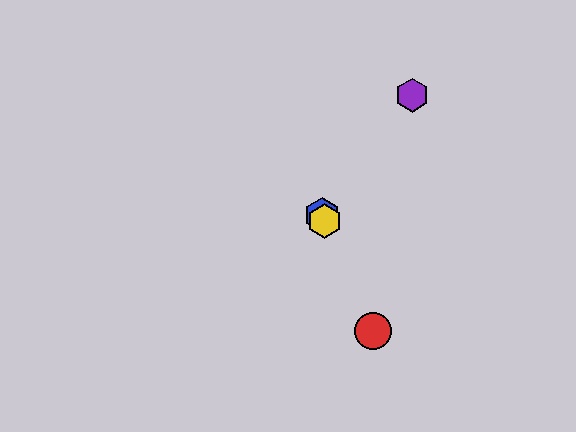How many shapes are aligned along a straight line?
4 shapes (the red circle, the blue hexagon, the green hexagon, the yellow hexagon) are aligned along a straight line.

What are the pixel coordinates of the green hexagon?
The green hexagon is at (325, 221).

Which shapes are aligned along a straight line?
The red circle, the blue hexagon, the green hexagon, the yellow hexagon are aligned along a straight line.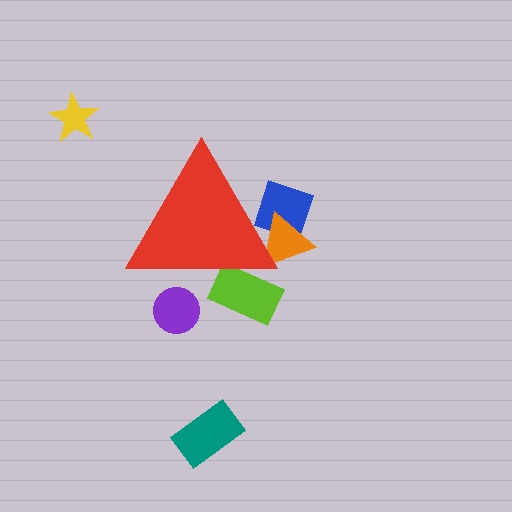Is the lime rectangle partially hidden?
Yes, the lime rectangle is partially hidden behind the red triangle.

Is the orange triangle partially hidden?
Yes, the orange triangle is partially hidden behind the red triangle.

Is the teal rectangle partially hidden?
No, the teal rectangle is fully visible.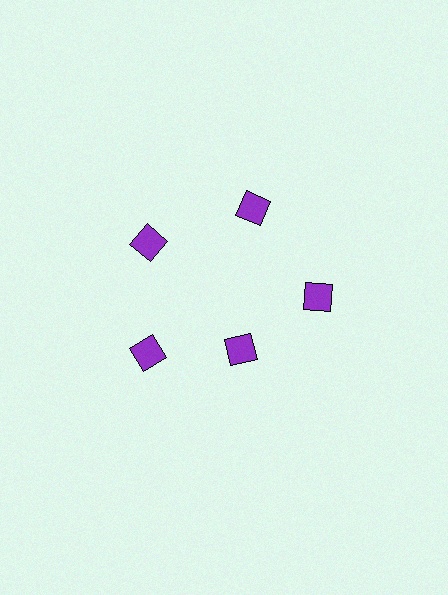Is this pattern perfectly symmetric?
No. The 5 purple diamonds are arranged in a ring, but one element near the 5 o'clock position is pulled inward toward the center, breaking the 5-fold rotational symmetry.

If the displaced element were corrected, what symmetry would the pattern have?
It would have 5-fold rotational symmetry — the pattern would map onto itself every 72 degrees.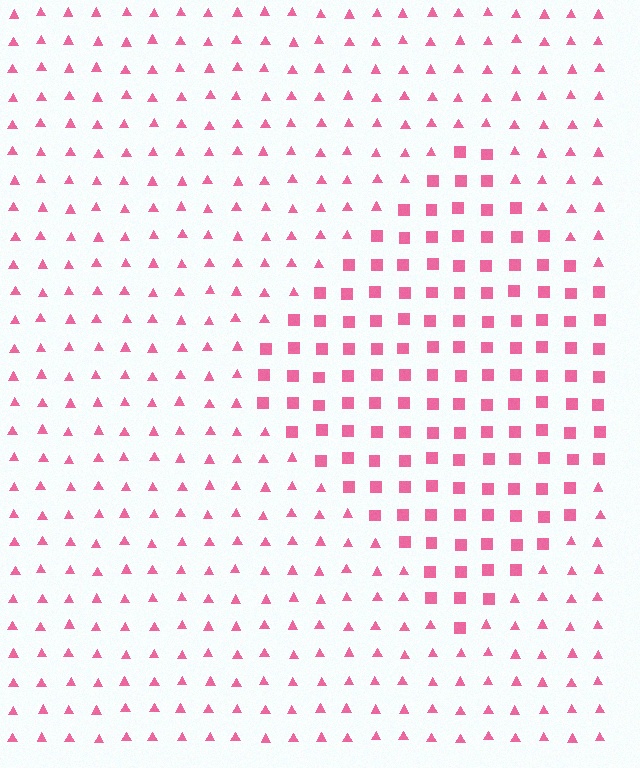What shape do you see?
I see a diamond.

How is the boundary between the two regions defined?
The boundary is defined by a change in element shape: squares inside vs. triangles outside. All elements share the same color and spacing.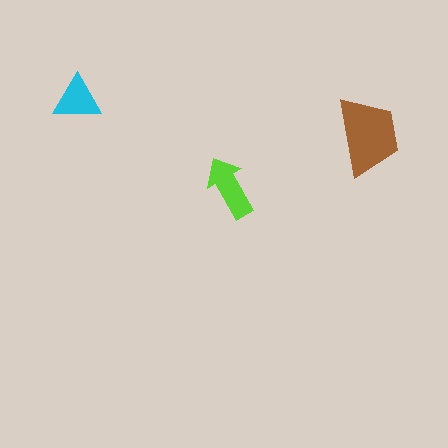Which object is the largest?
The brown trapezoid.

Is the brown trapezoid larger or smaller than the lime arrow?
Larger.